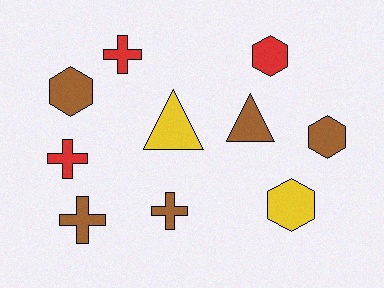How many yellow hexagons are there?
There is 1 yellow hexagon.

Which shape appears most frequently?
Cross, with 4 objects.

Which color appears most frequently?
Brown, with 5 objects.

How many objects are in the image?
There are 10 objects.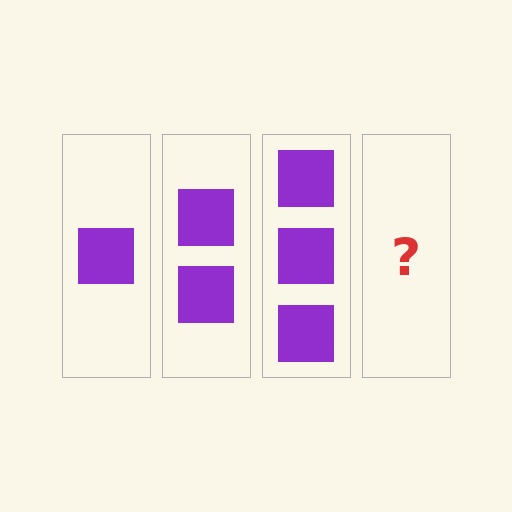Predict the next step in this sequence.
The next step is 4 squares.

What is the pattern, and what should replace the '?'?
The pattern is that each step adds one more square. The '?' should be 4 squares.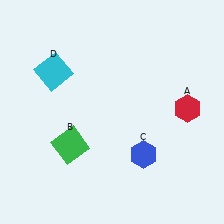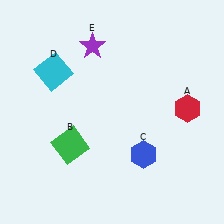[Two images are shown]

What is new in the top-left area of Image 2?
A purple star (E) was added in the top-left area of Image 2.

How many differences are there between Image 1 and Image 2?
There is 1 difference between the two images.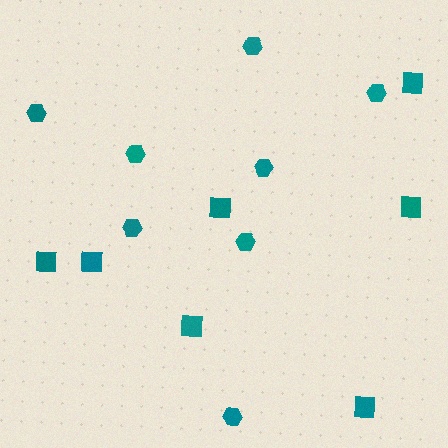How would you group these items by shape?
There are 2 groups: one group of hexagons (8) and one group of squares (7).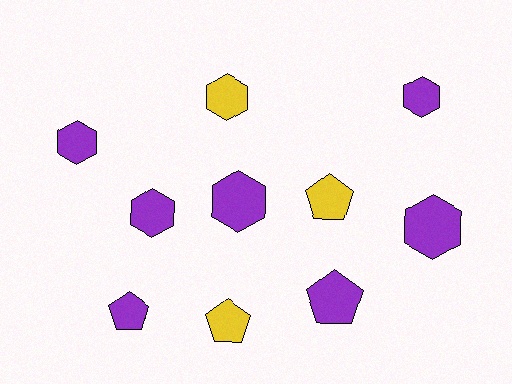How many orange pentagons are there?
There are no orange pentagons.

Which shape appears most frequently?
Hexagon, with 6 objects.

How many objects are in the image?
There are 10 objects.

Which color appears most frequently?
Purple, with 7 objects.